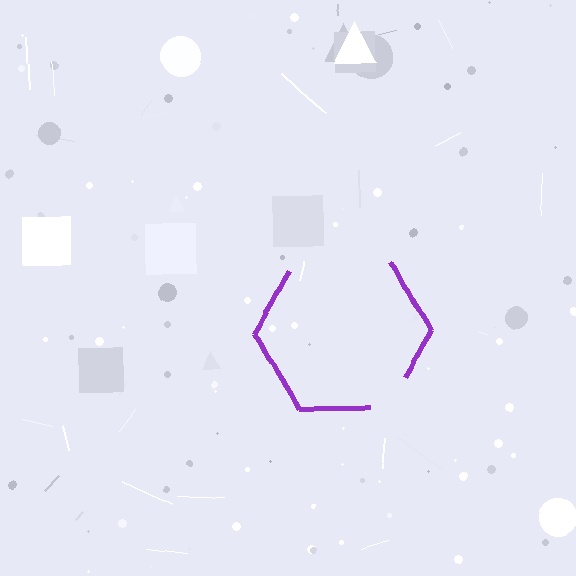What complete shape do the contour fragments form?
The contour fragments form a hexagon.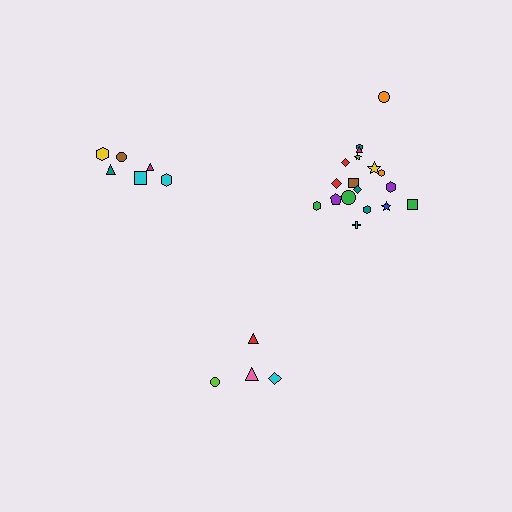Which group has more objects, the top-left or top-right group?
The top-right group.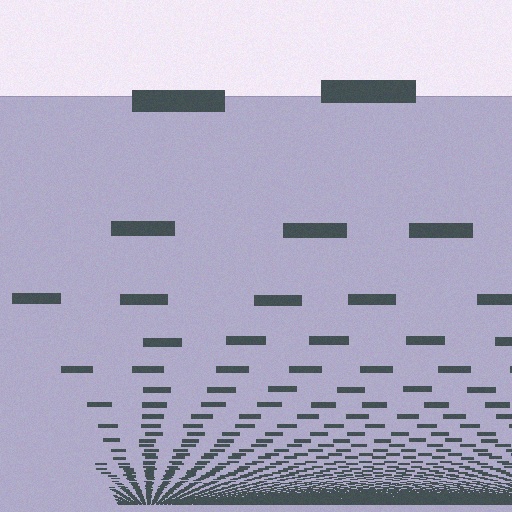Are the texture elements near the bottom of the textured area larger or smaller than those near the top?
Smaller. The gradient is inverted — elements near the bottom are smaller and denser.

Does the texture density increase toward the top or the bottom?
Density increases toward the bottom.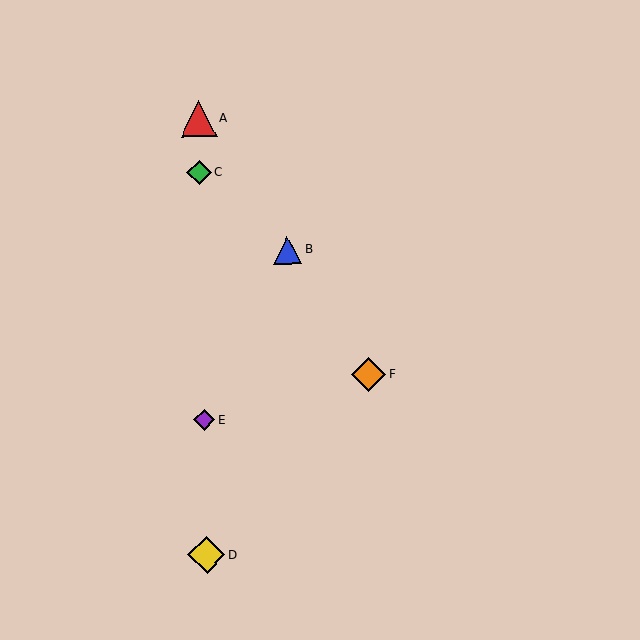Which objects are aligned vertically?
Objects A, C, D, E are aligned vertically.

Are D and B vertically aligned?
No, D is at x≈207 and B is at x≈288.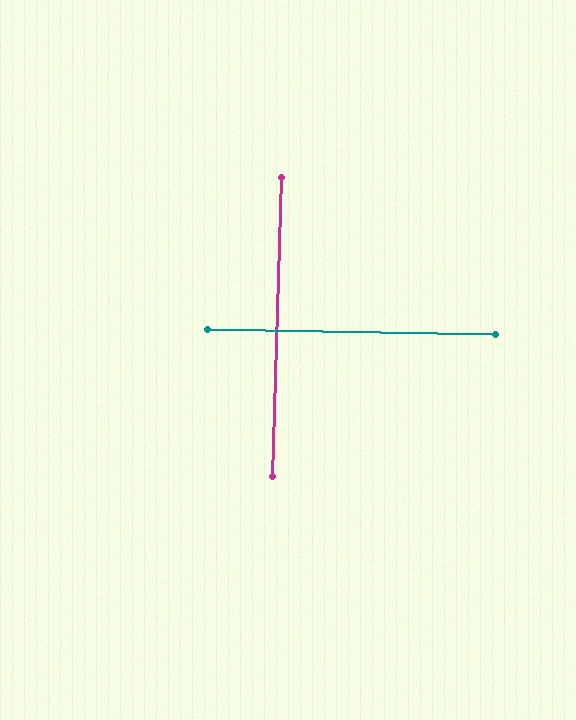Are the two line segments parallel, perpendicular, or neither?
Perpendicular — they meet at approximately 89°.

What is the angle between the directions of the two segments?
Approximately 89 degrees.